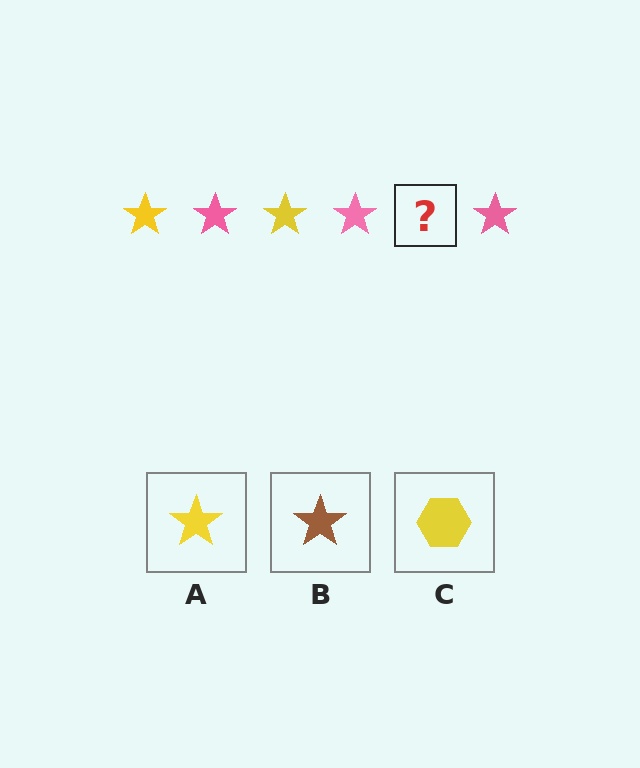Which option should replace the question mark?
Option A.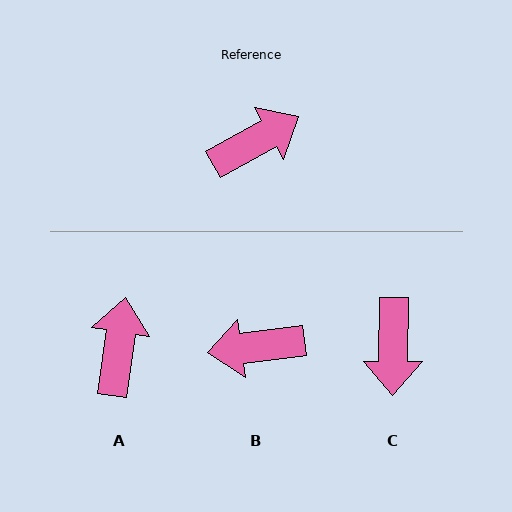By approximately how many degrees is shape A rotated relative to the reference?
Approximately 53 degrees counter-clockwise.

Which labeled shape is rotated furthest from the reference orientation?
B, about 158 degrees away.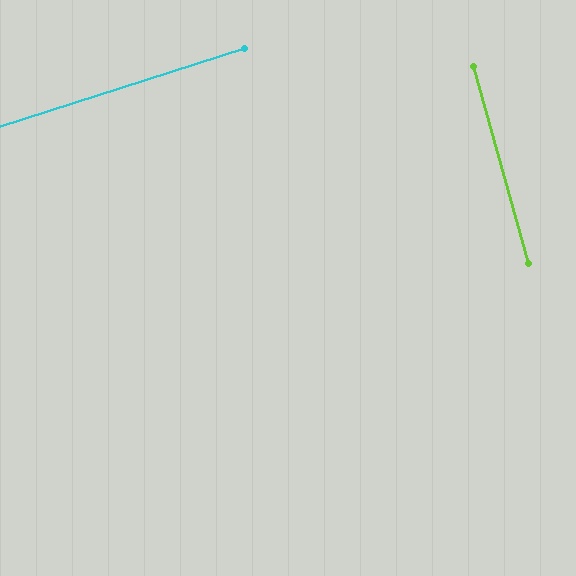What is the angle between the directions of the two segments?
Approximately 88 degrees.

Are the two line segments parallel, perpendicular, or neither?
Perpendicular — they meet at approximately 88°.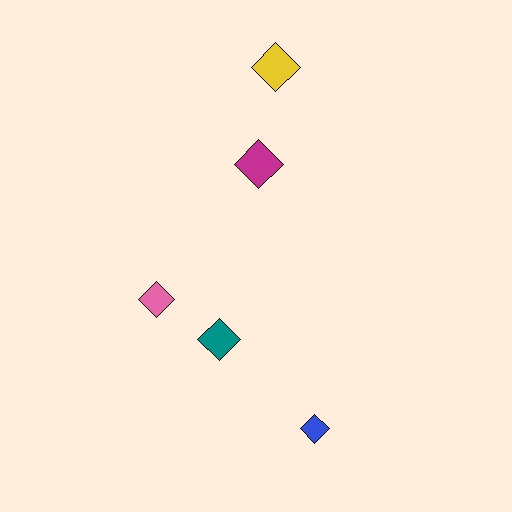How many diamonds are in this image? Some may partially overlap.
There are 5 diamonds.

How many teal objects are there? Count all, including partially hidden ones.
There is 1 teal object.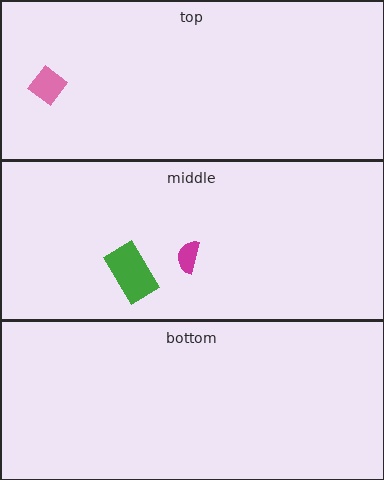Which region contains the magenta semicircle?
The middle region.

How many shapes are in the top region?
1.